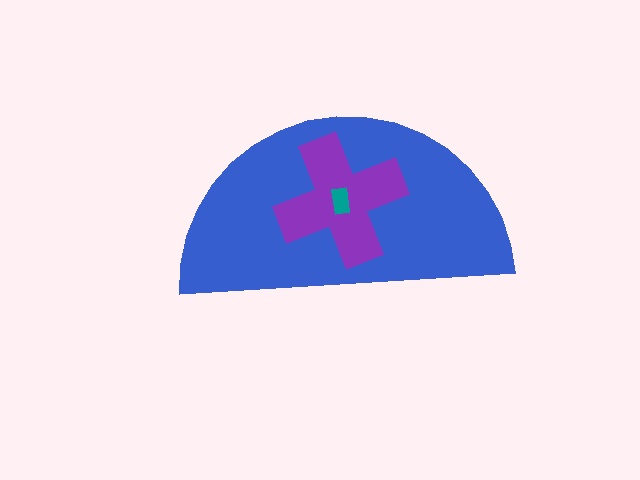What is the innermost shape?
The teal rectangle.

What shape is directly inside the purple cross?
The teal rectangle.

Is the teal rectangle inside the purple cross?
Yes.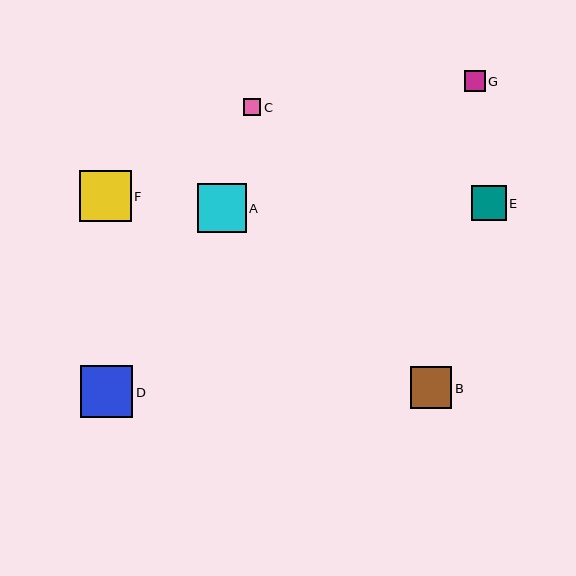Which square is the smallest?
Square C is the smallest with a size of approximately 17 pixels.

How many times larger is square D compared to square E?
Square D is approximately 1.5 times the size of square E.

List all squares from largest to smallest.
From largest to smallest: D, F, A, B, E, G, C.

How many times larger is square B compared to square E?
Square B is approximately 1.2 times the size of square E.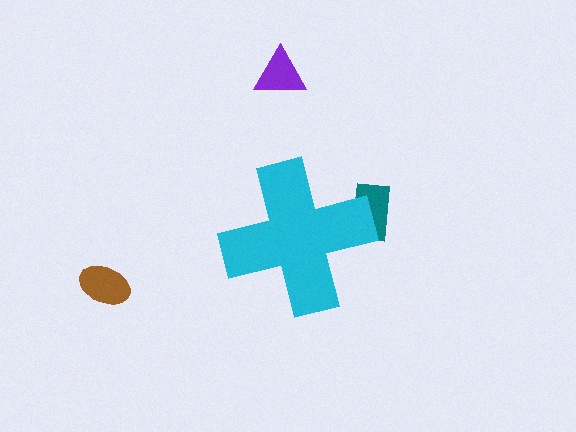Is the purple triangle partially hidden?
No, the purple triangle is fully visible.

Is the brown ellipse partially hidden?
No, the brown ellipse is fully visible.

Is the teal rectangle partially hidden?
Yes, the teal rectangle is partially hidden behind the cyan cross.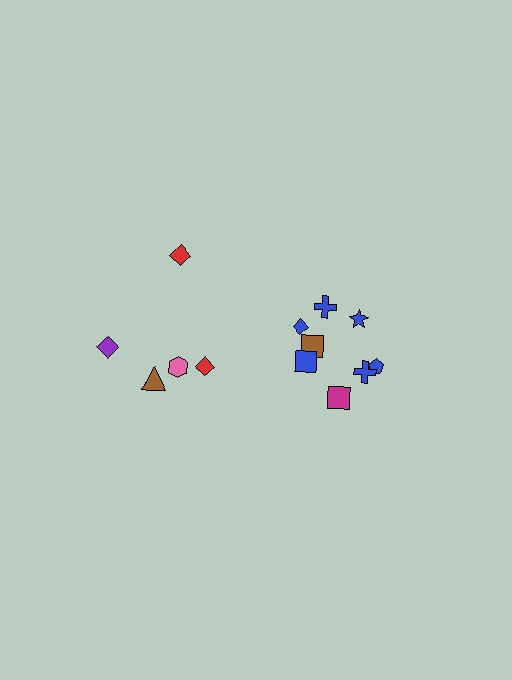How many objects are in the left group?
There are 5 objects.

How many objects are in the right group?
There are 8 objects.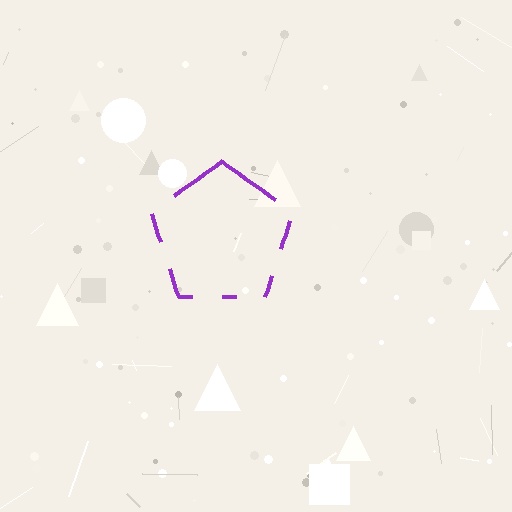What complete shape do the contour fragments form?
The contour fragments form a pentagon.